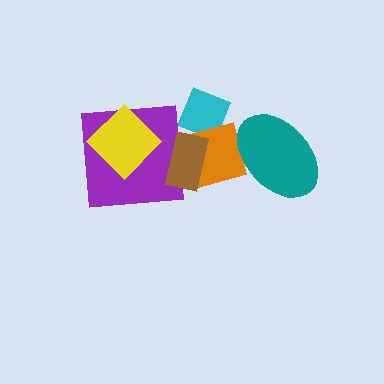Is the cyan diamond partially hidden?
Yes, it is partially covered by another shape.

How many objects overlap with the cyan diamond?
1 object overlaps with the cyan diamond.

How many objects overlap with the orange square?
3 objects overlap with the orange square.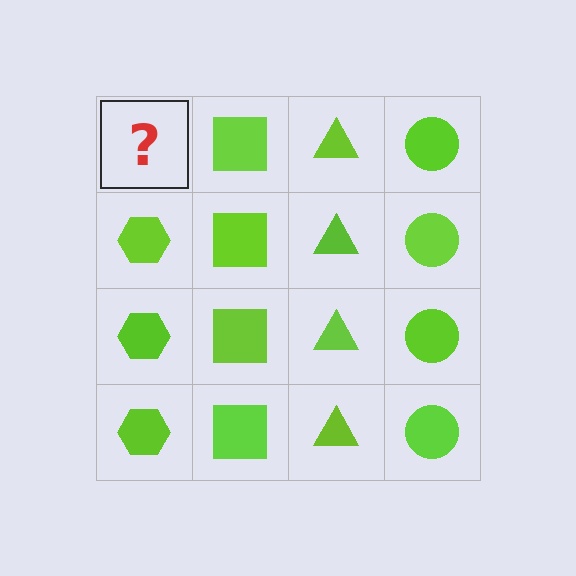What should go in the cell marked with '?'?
The missing cell should contain a lime hexagon.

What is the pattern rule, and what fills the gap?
The rule is that each column has a consistent shape. The gap should be filled with a lime hexagon.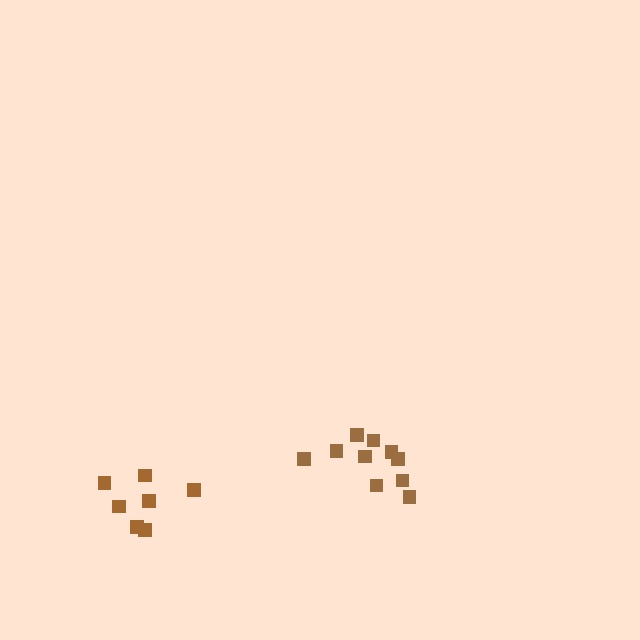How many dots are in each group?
Group 1: 7 dots, Group 2: 10 dots (17 total).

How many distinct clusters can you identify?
There are 2 distinct clusters.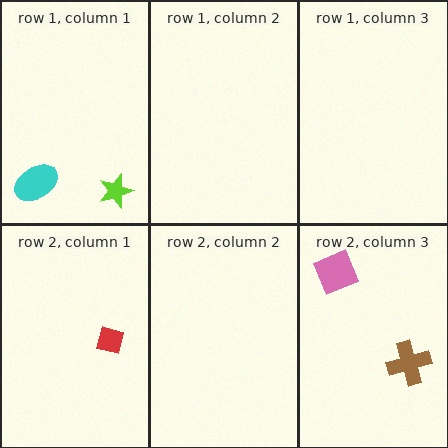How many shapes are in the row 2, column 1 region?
1.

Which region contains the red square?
The row 2, column 1 region.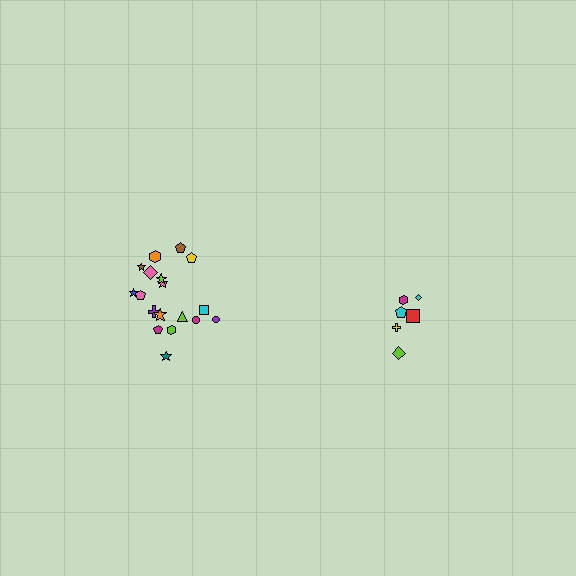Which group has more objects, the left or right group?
The left group.